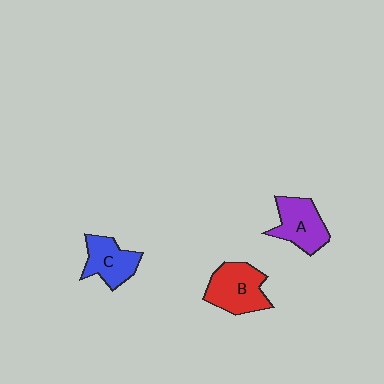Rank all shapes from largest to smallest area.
From largest to smallest: B (red), A (purple), C (blue).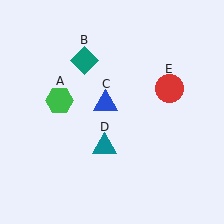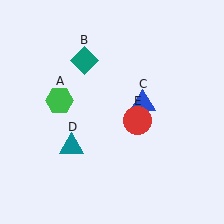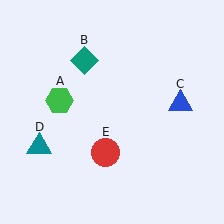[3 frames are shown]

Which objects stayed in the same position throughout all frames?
Green hexagon (object A) and teal diamond (object B) remained stationary.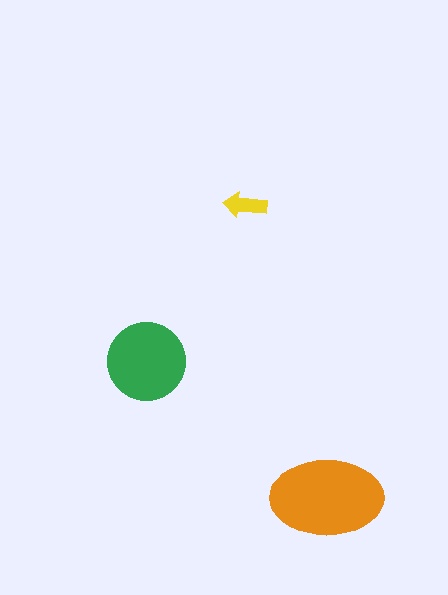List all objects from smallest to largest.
The yellow arrow, the green circle, the orange ellipse.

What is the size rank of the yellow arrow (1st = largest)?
3rd.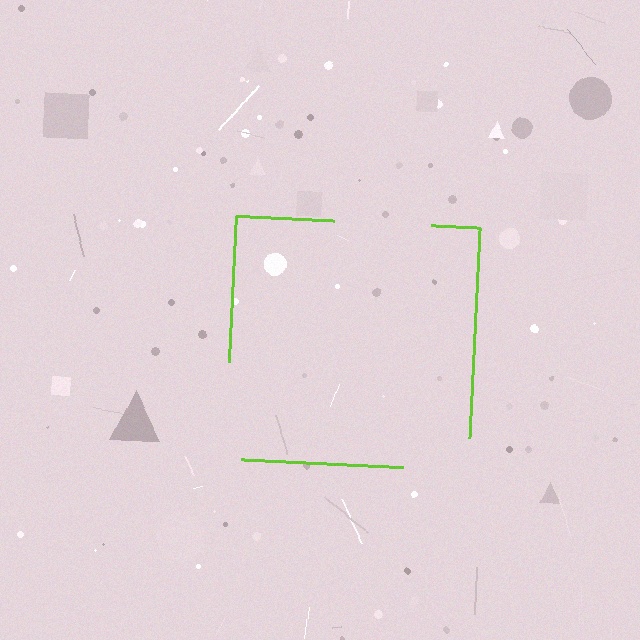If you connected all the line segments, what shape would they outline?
They would outline a square.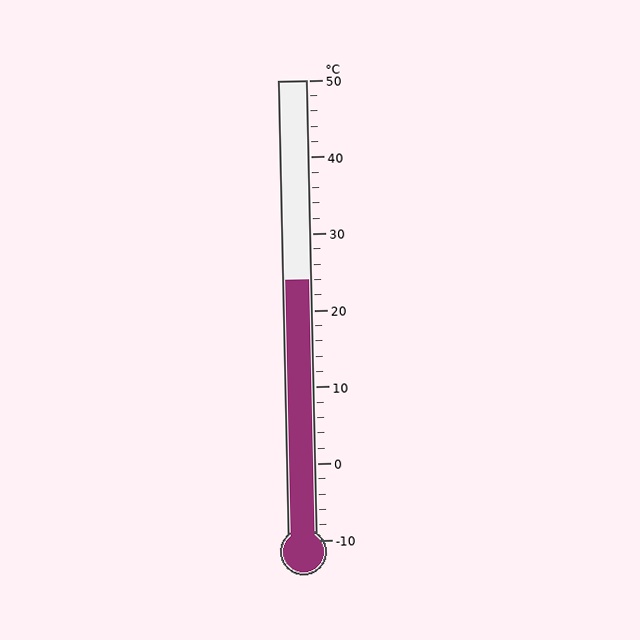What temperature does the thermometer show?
The thermometer shows approximately 24°C.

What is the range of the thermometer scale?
The thermometer scale ranges from -10°C to 50°C.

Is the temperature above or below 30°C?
The temperature is below 30°C.